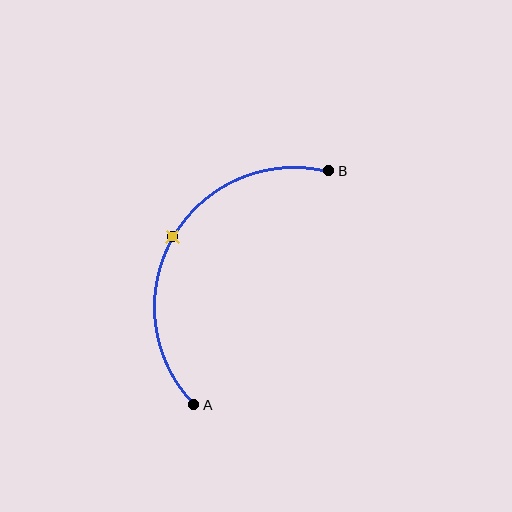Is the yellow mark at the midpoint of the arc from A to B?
Yes. The yellow mark lies on the arc at equal arc-length from both A and B — it is the arc midpoint.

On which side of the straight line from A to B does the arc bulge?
The arc bulges to the left of the straight line connecting A and B.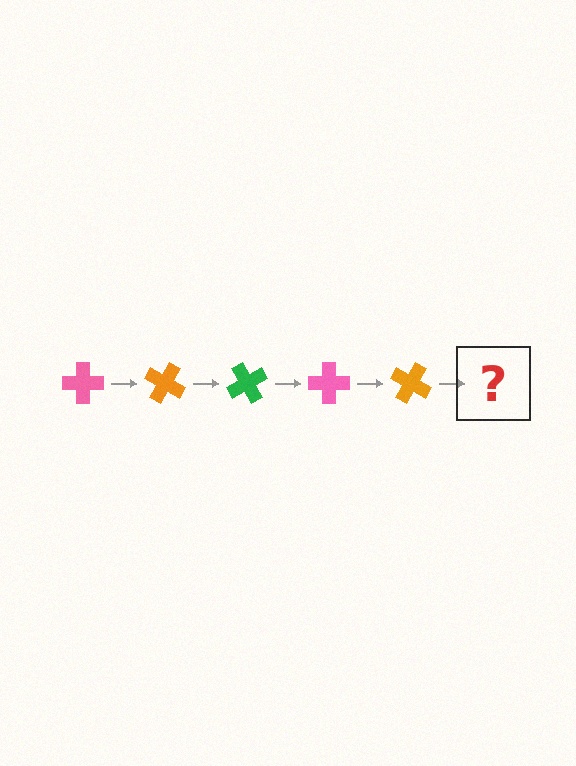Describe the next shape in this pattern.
It should be a green cross, rotated 150 degrees from the start.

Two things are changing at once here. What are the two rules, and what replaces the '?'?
The two rules are that it rotates 30 degrees each step and the color cycles through pink, orange, and green. The '?' should be a green cross, rotated 150 degrees from the start.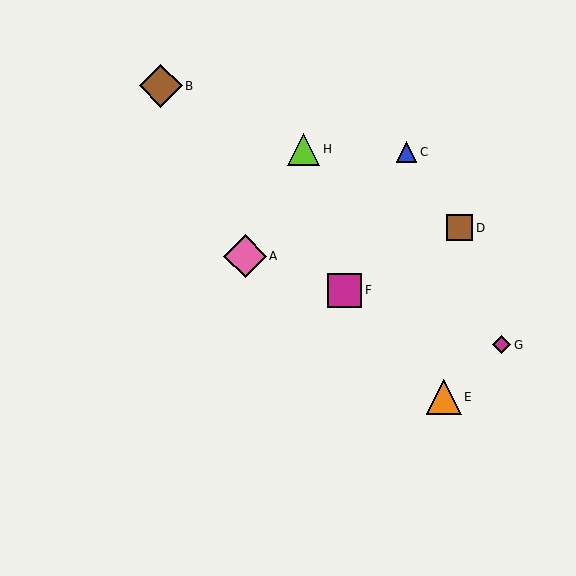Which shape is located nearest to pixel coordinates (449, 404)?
The orange triangle (labeled E) at (444, 397) is nearest to that location.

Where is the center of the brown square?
The center of the brown square is at (460, 228).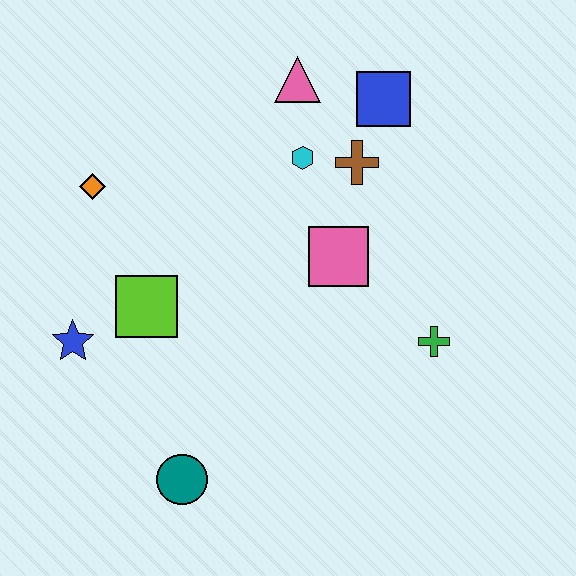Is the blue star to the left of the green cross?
Yes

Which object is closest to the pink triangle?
The cyan hexagon is closest to the pink triangle.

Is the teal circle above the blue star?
No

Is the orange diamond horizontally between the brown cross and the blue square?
No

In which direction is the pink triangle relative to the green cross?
The pink triangle is above the green cross.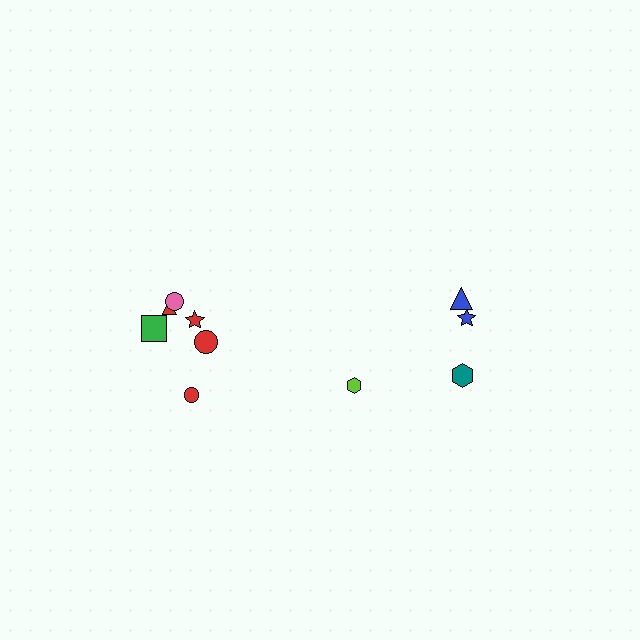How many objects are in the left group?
There are 6 objects.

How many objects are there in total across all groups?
There are 10 objects.